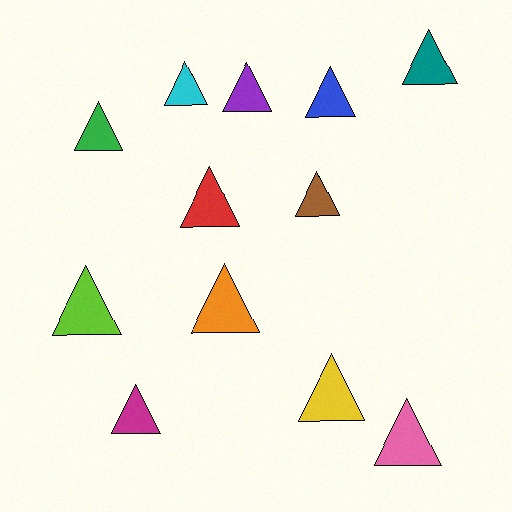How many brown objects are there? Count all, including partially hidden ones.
There is 1 brown object.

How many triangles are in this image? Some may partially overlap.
There are 12 triangles.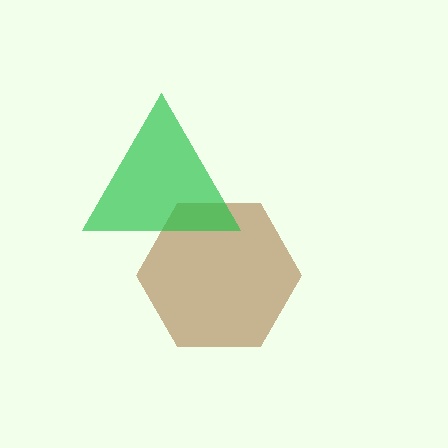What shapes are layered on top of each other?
The layered shapes are: a brown hexagon, a green triangle.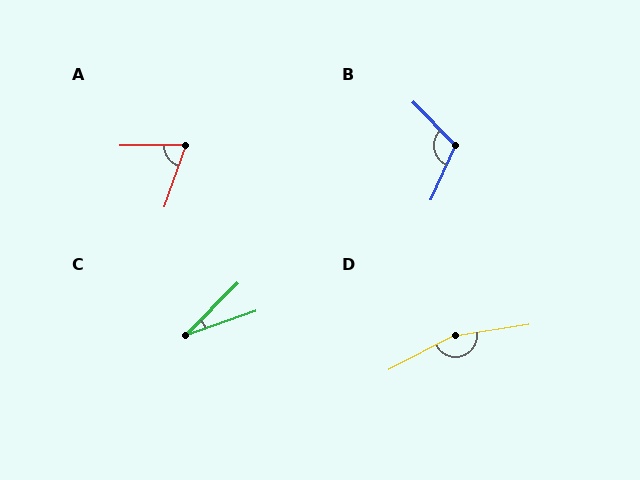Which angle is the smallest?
C, at approximately 25 degrees.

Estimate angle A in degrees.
Approximately 70 degrees.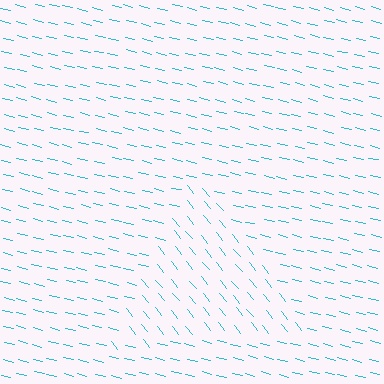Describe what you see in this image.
The image is filled with small cyan line segments. A triangle region in the image has lines oriented differently from the surrounding lines, creating a visible texture boundary.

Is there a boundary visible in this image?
Yes, there is a texture boundary formed by a change in line orientation.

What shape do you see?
I see a triangle.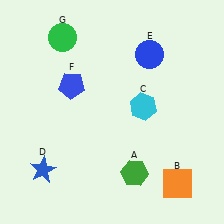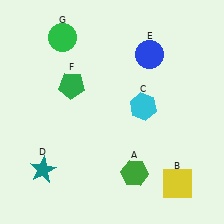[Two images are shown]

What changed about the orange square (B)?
In Image 1, B is orange. In Image 2, it changed to yellow.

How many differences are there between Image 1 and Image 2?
There are 3 differences between the two images.